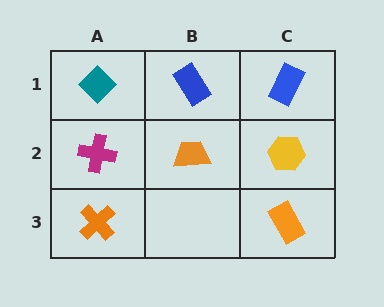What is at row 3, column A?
An orange cross.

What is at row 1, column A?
A teal diamond.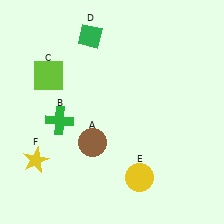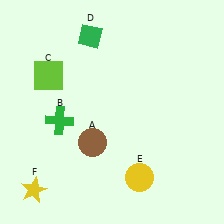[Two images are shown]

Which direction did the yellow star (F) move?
The yellow star (F) moved down.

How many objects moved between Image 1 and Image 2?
1 object moved between the two images.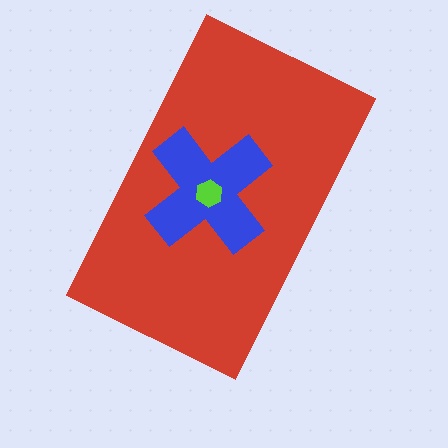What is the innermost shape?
The lime hexagon.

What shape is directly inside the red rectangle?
The blue cross.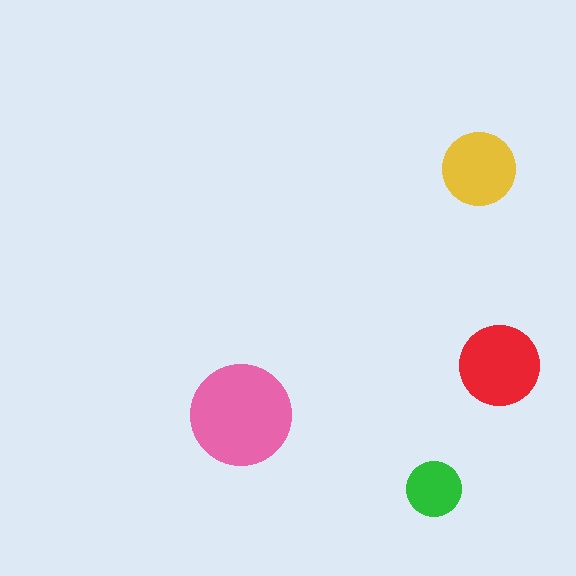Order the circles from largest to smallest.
the pink one, the red one, the yellow one, the green one.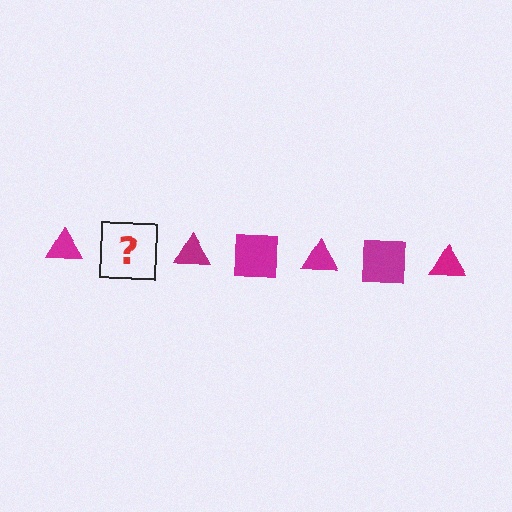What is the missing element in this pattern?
The missing element is a magenta square.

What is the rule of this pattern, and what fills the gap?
The rule is that the pattern cycles through triangle, square shapes in magenta. The gap should be filled with a magenta square.